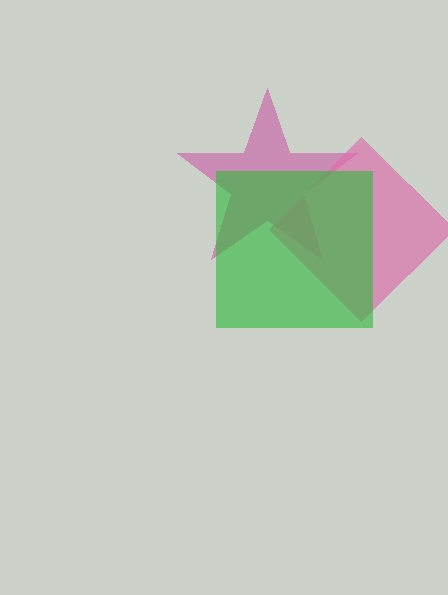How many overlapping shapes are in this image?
There are 3 overlapping shapes in the image.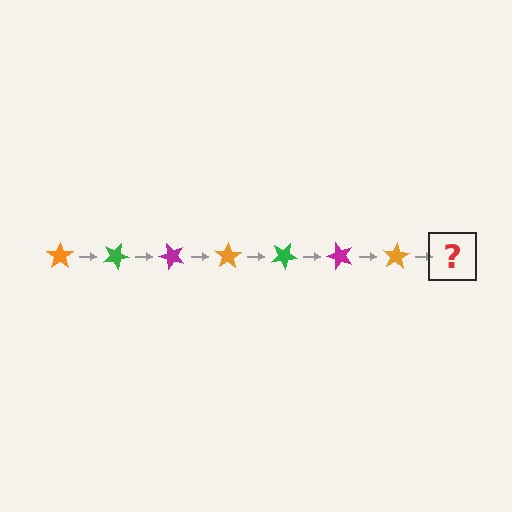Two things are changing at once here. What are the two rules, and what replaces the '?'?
The two rules are that it rotates 25 degrees each step and the color cycles through orange, green, and magenta. The '?' should be a green star, rotated 175 degrees from the start.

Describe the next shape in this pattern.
It should be a green star, rotated 175 degrees from the start.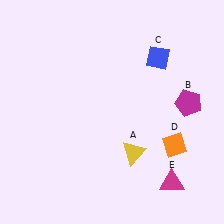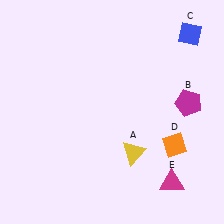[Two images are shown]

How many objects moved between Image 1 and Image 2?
1 object moved between the two images.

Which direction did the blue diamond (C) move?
The blue diamond (C) moved right.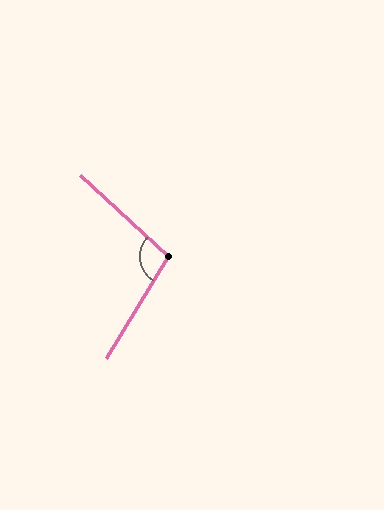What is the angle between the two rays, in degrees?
Approximately 101 degrees.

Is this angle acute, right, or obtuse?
It is obtuse.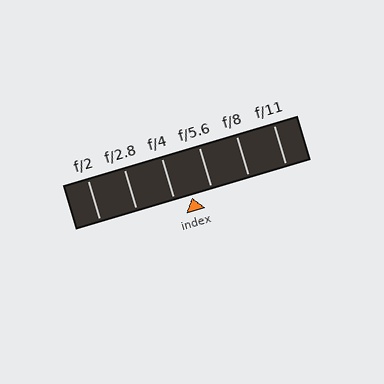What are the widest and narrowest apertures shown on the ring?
The widest aperture shown is f/2 and the narrowest is f/11.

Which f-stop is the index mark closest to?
The index mark is closest to f/4.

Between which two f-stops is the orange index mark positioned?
The index mark is between f/4 and f/5.6.